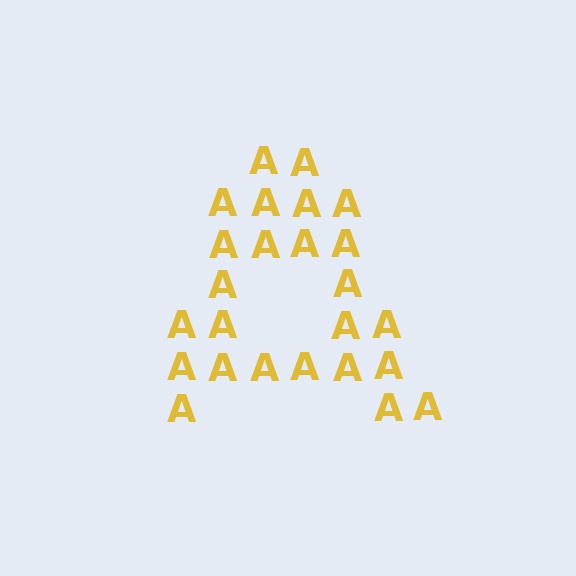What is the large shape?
The large shape is the letter A.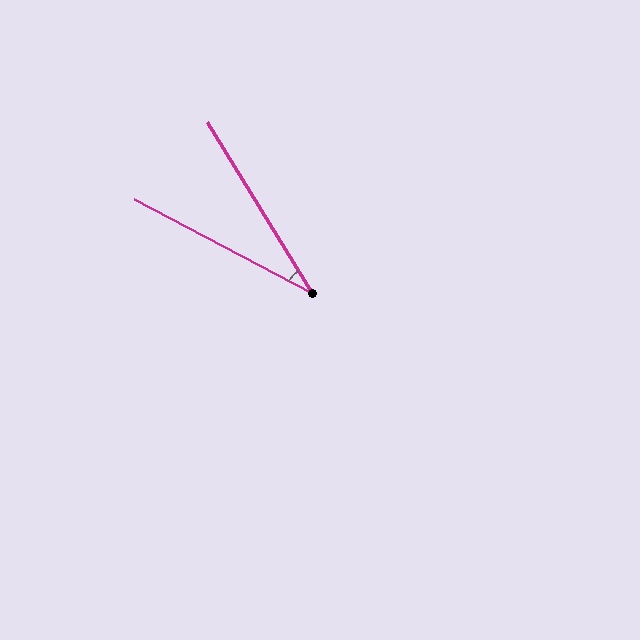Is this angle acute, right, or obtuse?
It is acute.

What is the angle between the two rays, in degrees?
Approximately 31 degrees.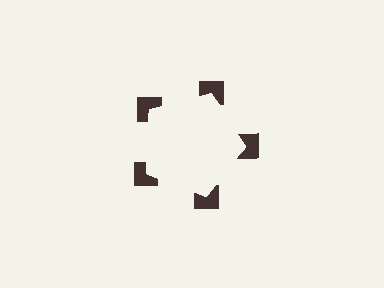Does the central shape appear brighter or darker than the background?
It typically appears slightly brighter than the background, even though no actual brightness change is drawn.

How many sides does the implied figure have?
5 sides.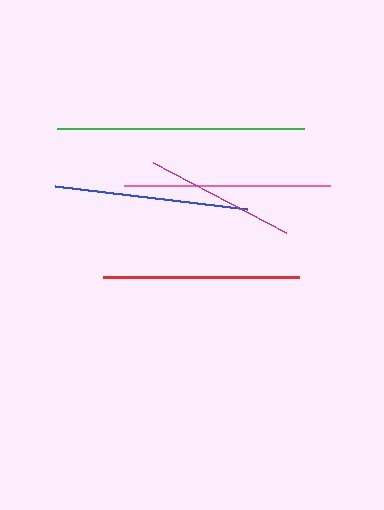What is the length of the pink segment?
The pink segment is approximately 205 pixels long.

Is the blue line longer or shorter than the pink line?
The pink line is longer than the blue line.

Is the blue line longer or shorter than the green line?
The green line is longer than the blue line.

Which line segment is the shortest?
The magenta line is the shortest at approximately 150 pixels.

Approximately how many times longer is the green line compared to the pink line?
The green line is approximately 1.2 times the length of the pink line.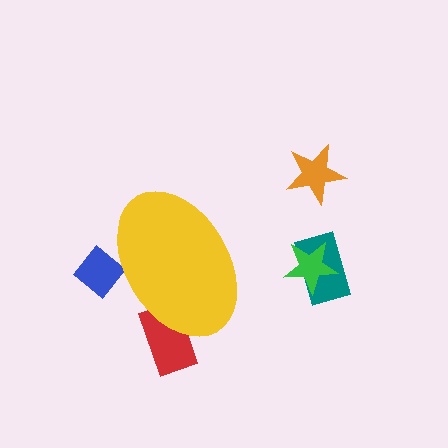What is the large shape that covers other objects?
A yellow ellipse.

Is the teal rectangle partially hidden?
No, the teal rectangle is fully visible.